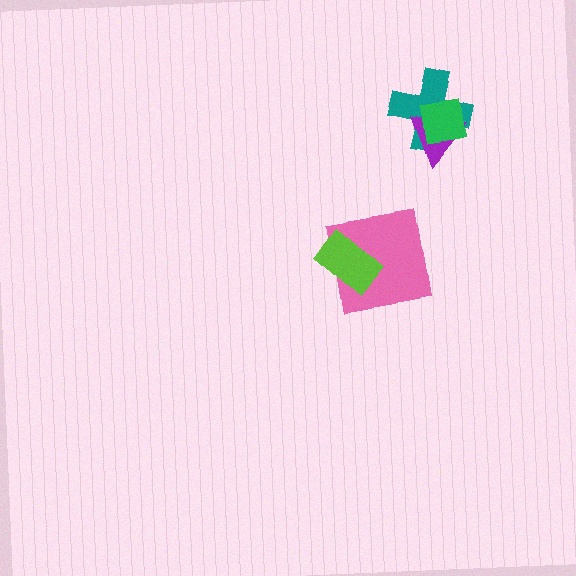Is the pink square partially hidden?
Yes, it is partially covered by another shape.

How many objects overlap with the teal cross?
2 objects overlap with the teal cross.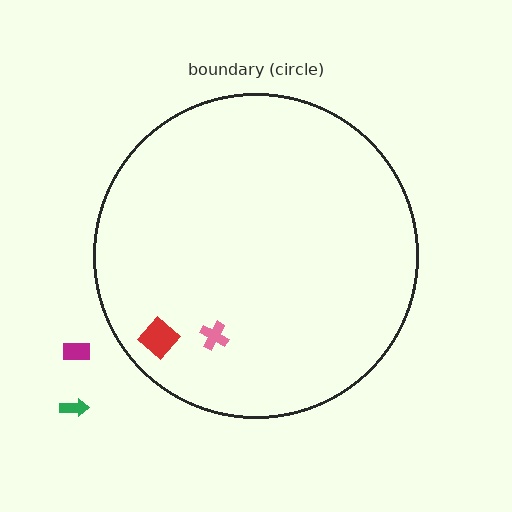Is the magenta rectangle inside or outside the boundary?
Outside.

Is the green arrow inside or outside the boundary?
Outside.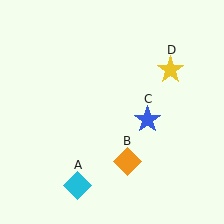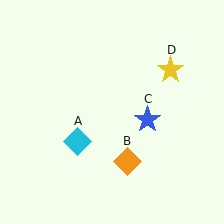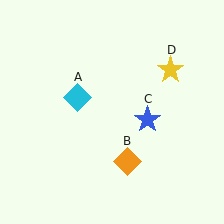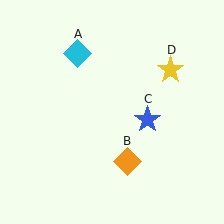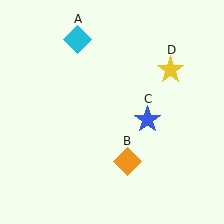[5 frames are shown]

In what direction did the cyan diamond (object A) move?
The cyan diamond (object A) moved up.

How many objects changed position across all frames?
1 object changed position: cyan diamond (object A).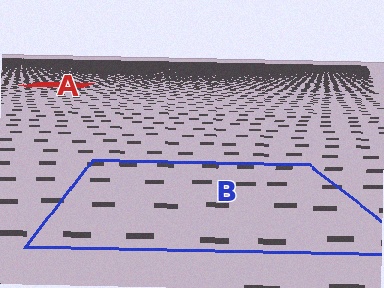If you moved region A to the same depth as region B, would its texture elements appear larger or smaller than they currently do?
They would appear larger. At a closer depth, the same texture elements are projected at a bigger on-screen size.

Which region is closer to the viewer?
Region B is closer. The texture elements there are larger and more spread out.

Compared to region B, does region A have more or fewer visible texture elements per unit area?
Region A has more texture elements per unit area — they are packed more densely because it is farther away.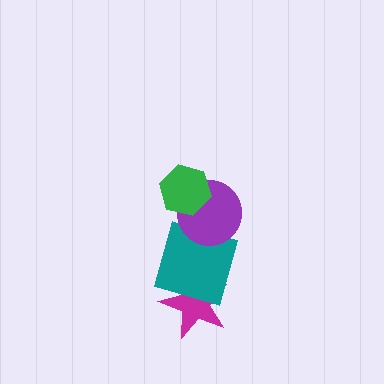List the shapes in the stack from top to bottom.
From top to bottom: the green hexagon, the purple circle, the teal square, the magenta star.